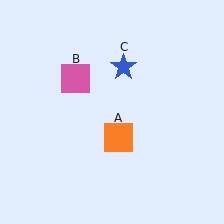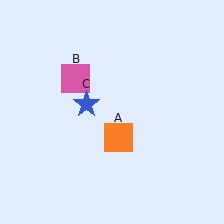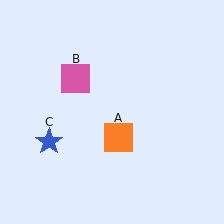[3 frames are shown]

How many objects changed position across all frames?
1 object changed position: blue star (object C).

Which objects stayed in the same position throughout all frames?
Orange square (object A) and pink square (object B) remained stationary.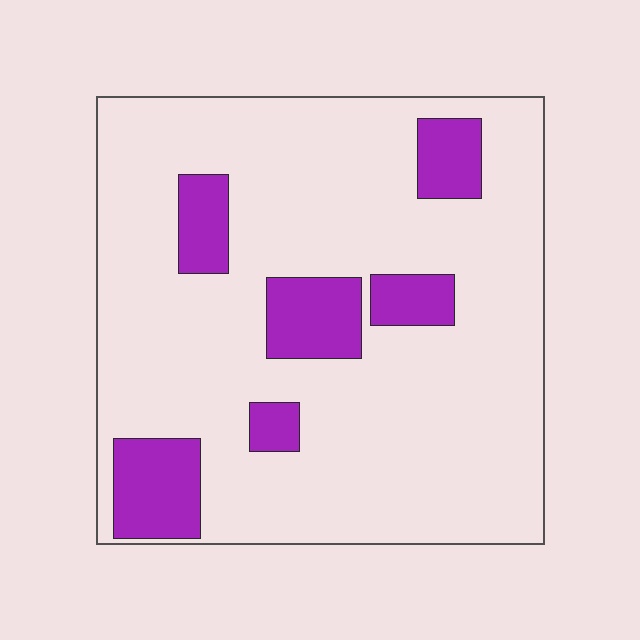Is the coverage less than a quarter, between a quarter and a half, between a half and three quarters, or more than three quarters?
Less than a quarter.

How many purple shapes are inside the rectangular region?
6.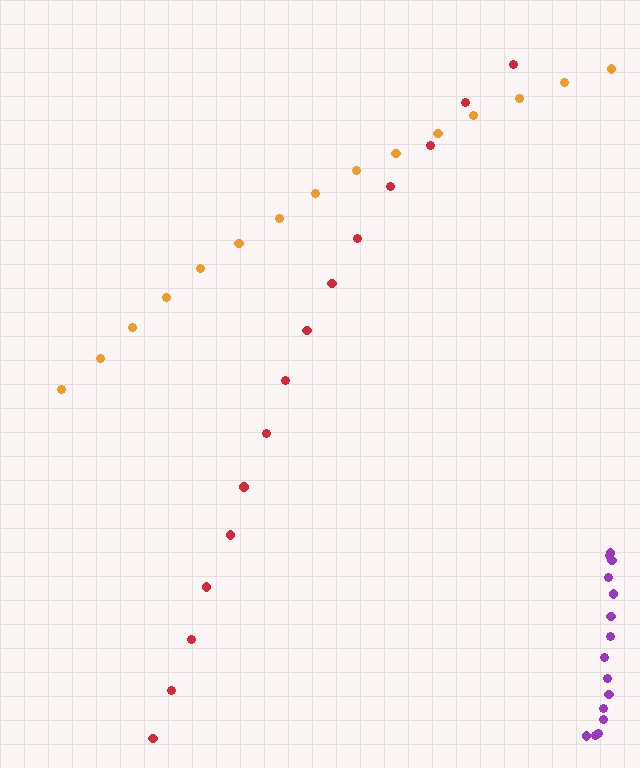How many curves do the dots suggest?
There are 3 distinct paths.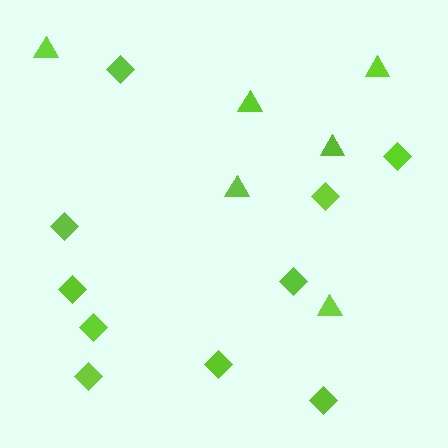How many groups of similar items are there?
There are 2 groups: one group of triangles (6) and one group of diamonds (10).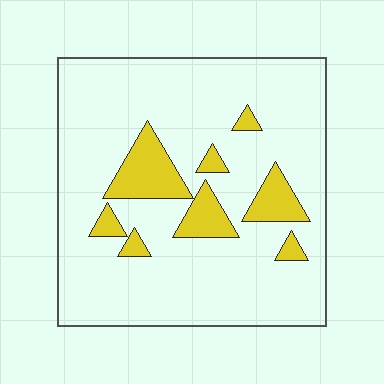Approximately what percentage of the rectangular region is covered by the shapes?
Approximately 15%.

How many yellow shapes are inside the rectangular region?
8.